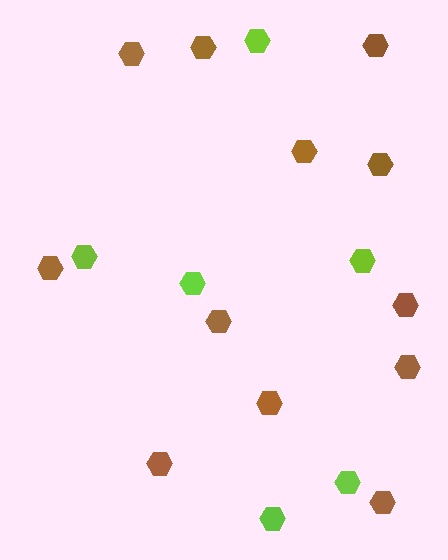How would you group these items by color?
There are 2 groups: one group of brown hexagons (12) and one group of lime hexagons (6).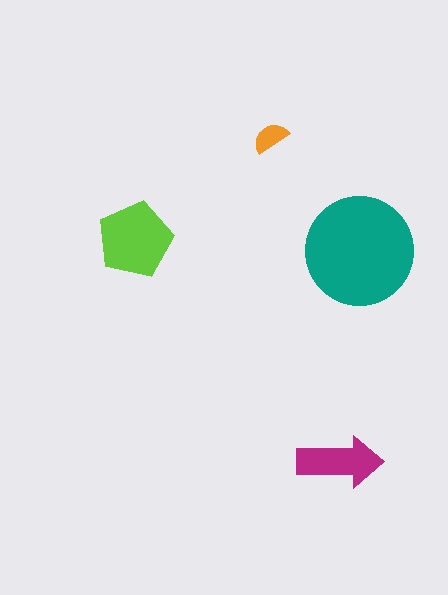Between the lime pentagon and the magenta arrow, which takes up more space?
The lime pentagon.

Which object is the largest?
The teal circle.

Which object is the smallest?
The orange semicircle.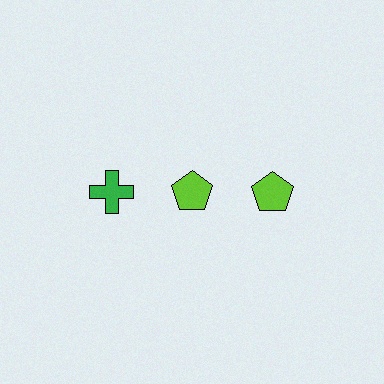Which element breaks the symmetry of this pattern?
The green cross in the top row, leftmost column breaks the symmetry. All other shapes are lime pentagons.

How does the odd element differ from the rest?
It differs in both color (green instead of lime) and shape (cross instead of pentagon).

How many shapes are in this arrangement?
There are 3 shapes arranged in a grid pattern.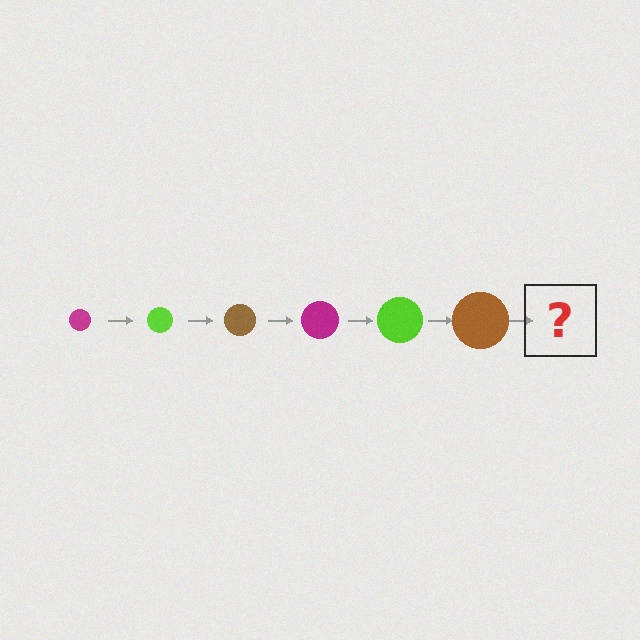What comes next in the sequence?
The next element should be a magenta circle, larger than the previous one.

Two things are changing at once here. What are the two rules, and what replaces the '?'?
The two rules are that the circle grows larger each step and the color cycles through magenta, lime, and brown. The '?' should be a magenta circle, larger than the previous one.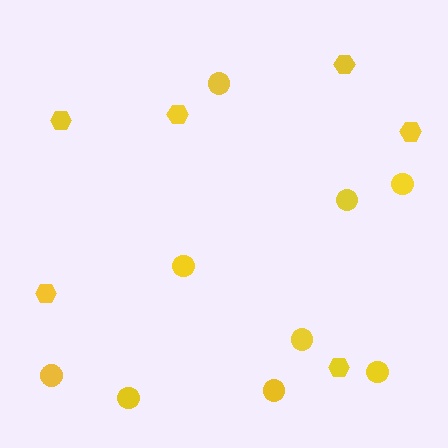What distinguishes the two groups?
There are 2 groups: one group of hexagons (6) and one group of circles (9).